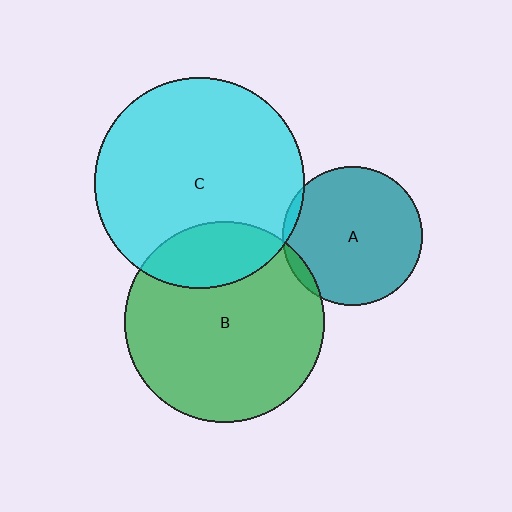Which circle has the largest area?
Circle C (cyan).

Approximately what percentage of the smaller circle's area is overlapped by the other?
Approximately 5%.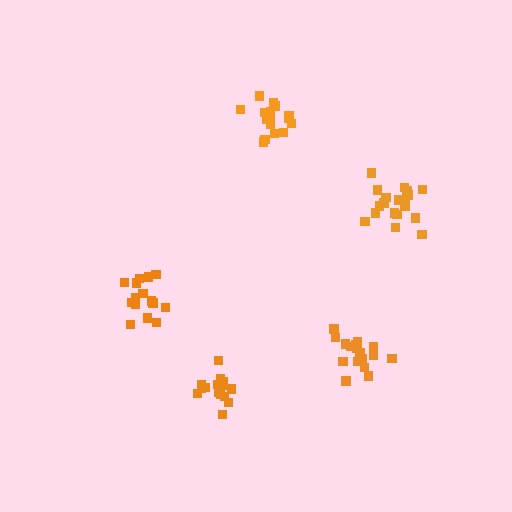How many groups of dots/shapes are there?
There are 5 groups.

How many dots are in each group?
Group 1: 18 dots, Group 2: 15 dots, Group 3: 16 dots, Group 4: 19 dots, Group 5: 15 dots (83 total).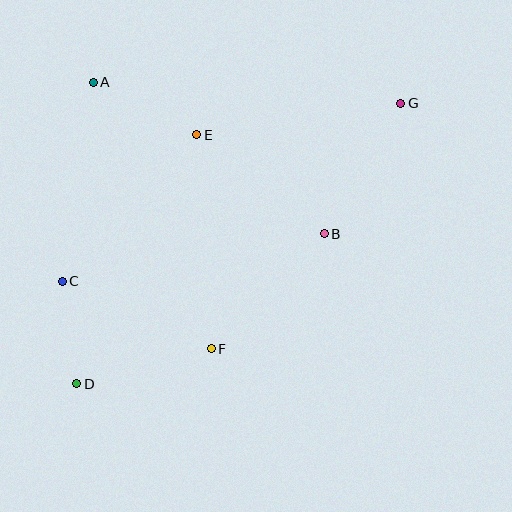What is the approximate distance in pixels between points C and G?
The distance between C and G is approximately 382 pixels.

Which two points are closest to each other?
Points C and D are closest to each other.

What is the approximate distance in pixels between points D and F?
The distance between D and F is approximately 139 pixels.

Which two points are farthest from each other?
Points D and G are farthest from each other.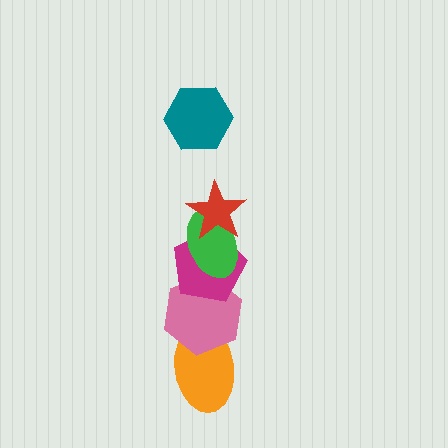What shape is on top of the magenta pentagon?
The green ellipse is on top of the magenta pentagon.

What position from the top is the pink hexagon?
The pink hexagon is 5th from the top.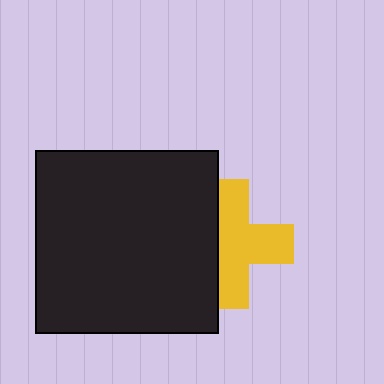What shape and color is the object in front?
The object in front is a black square.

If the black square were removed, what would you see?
You would see the complete yellow cross.